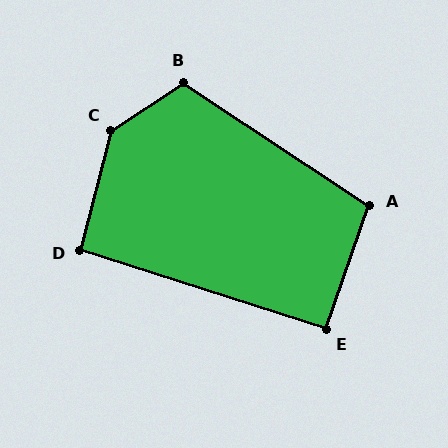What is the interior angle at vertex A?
Approximately 104 degrees (obtuse).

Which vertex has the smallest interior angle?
E, at approximately 92 degrees.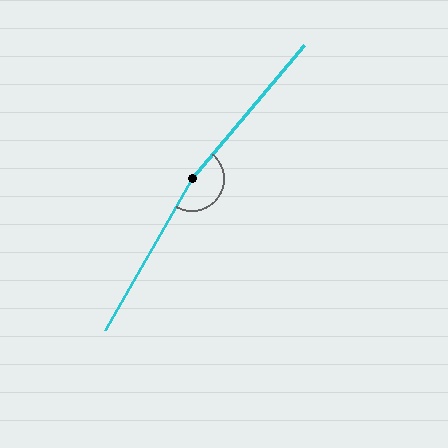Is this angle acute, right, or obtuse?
It is obtuse.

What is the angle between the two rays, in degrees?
Approximately 170 degrees.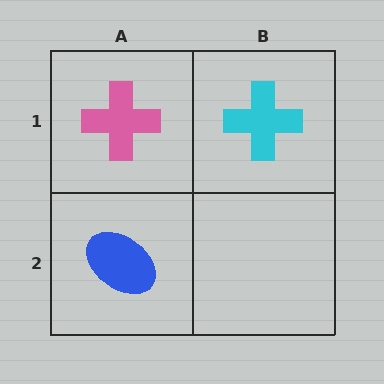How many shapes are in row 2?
1 shape.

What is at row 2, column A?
A blue ellipse.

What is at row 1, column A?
A pink cross.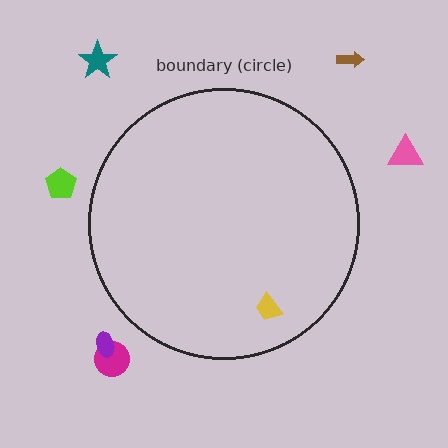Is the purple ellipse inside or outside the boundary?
Outside.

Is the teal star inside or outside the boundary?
Outside.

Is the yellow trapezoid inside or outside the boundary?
Inside.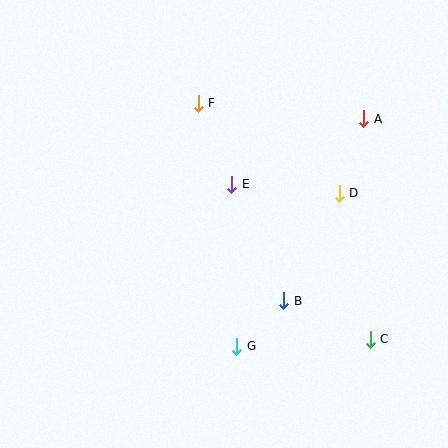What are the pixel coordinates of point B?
Point B is at (284, 301).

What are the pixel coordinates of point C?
Point C is at (370, 339).